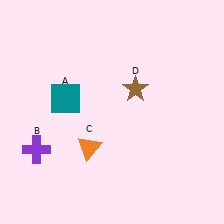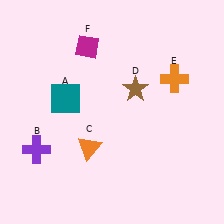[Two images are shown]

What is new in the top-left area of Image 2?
A magenta diamond (F) was added in the top-left area of Image 2.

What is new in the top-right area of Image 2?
An orange cross (E) was added in the top-right area of Image 2.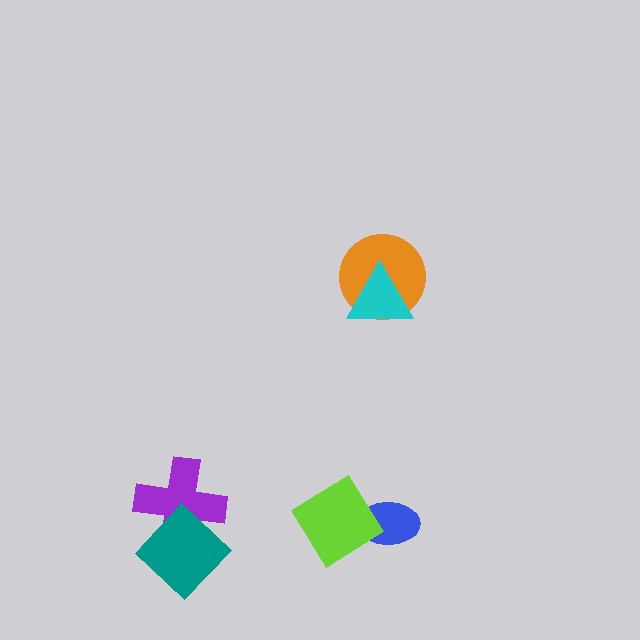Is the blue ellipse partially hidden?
Yes, it is partially covered by another shape.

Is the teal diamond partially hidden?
No, no other shape covers it.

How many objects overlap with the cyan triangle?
1 object overlaps with the cyan triangle.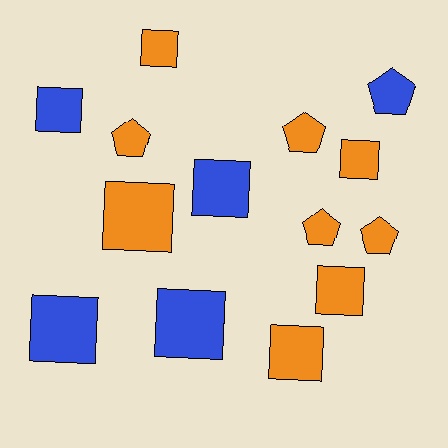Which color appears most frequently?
Orange, with 9 objects.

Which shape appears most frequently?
Square, with 9 objects.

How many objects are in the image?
There are 14 objects.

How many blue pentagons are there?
There is 1 blue pentagon.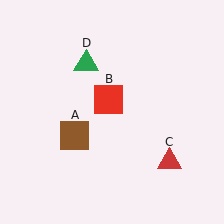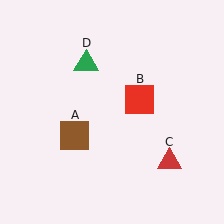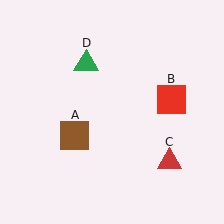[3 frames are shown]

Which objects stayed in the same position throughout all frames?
Brown square (object A) and red triangle (object C) and green triangle (object D) remained stationary.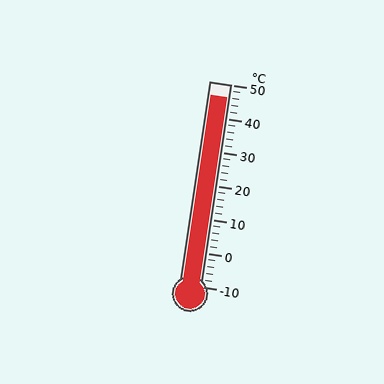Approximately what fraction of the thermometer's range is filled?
The thermometer is filled to approximately 95% of its range.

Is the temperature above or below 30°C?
The temperature is above 30°C.